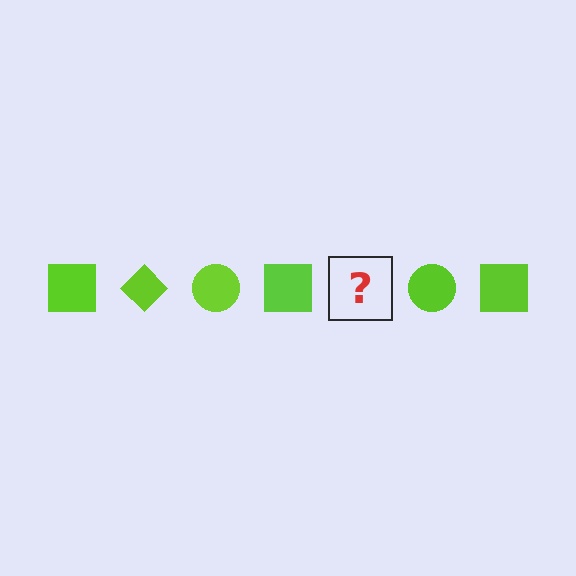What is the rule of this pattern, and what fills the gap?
The rule is that the pattern cycles through square, diamond, circle shapes in lime. The gap should be filled with a lime diamond.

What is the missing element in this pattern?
The missing element is a lime diamond.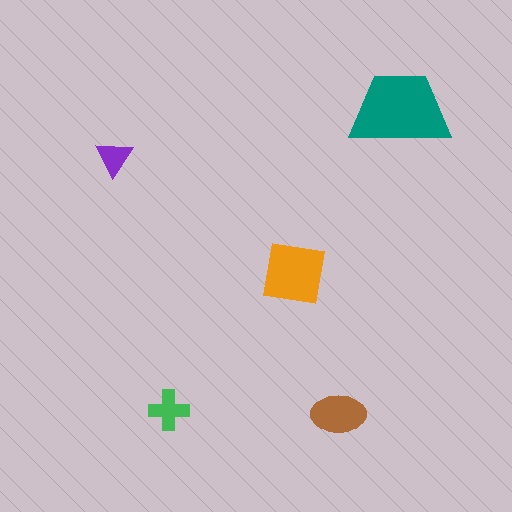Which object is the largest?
The teal trapezoid.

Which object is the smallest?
The purple triangle.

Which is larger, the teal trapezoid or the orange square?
The teal trapezoid.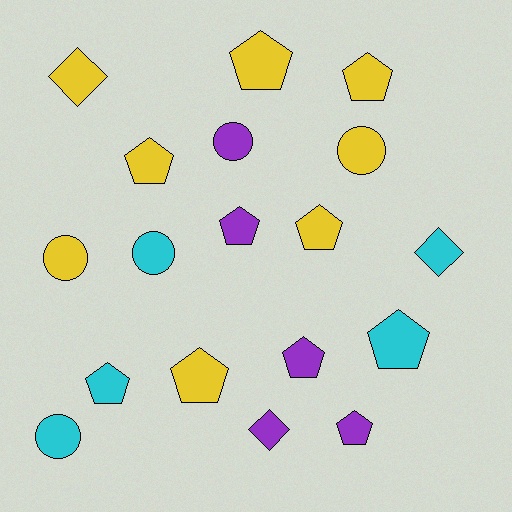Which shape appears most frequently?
Pentagon, with 10 objects.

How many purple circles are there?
There is 1 purple circle.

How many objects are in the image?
There are 18 objects.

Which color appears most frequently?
Yellow, with 8 objects.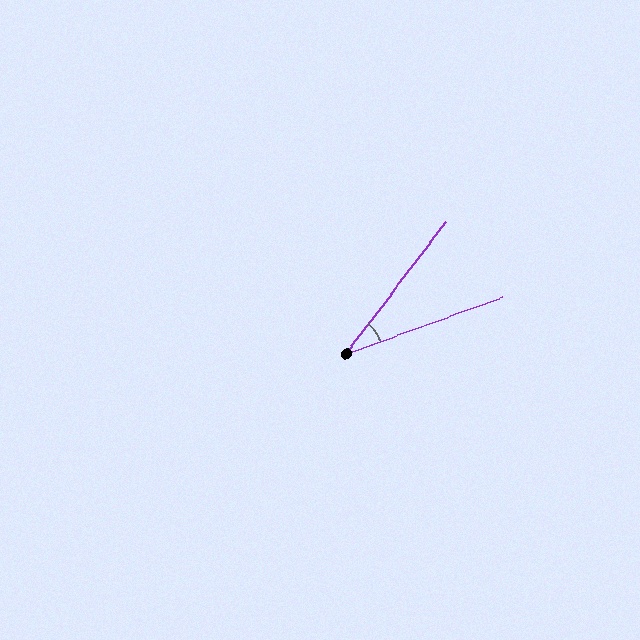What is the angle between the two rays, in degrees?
Approximately 33 degrees.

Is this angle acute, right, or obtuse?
It is acute.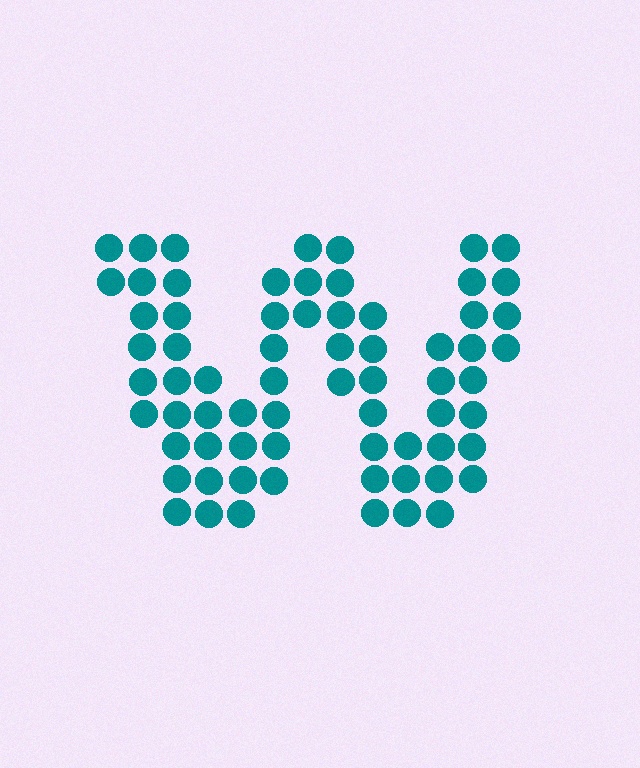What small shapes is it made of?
It is made of small circles.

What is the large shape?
The large shape is the letter W.